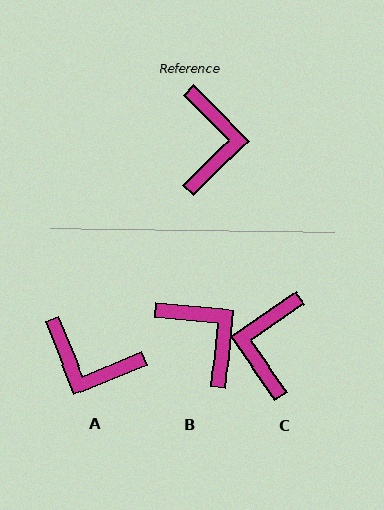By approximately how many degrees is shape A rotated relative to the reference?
Approximately 113 degrees clockwise.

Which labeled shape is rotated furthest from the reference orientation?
C, about 170 degrees away.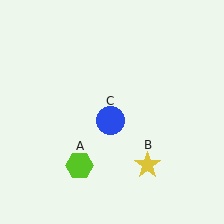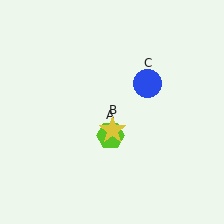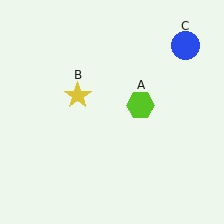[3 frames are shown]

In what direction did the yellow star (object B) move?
The yellow star (object B) moved up and to the left.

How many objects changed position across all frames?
3 objects changed position: lime hexagon (object A), yellow star (object B), blue circle (object C).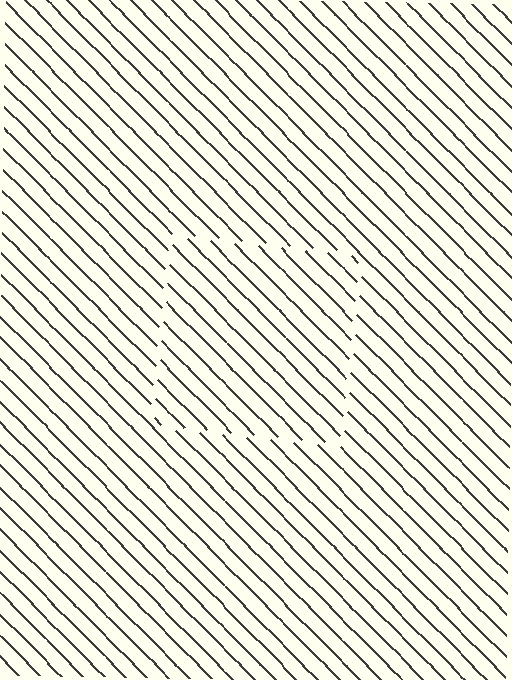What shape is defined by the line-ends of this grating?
An illusory square. The interior of the shape contains the same grating, shifted by half a period — the contour is defined by the phase discontinuity where line-ends from the inner and outer gratings abut.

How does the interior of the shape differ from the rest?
The interior of the shape contains the same grating, shifted by half a period — the contour is defined by the phase discontinuity where line-ends from the inner and outer gratings abut.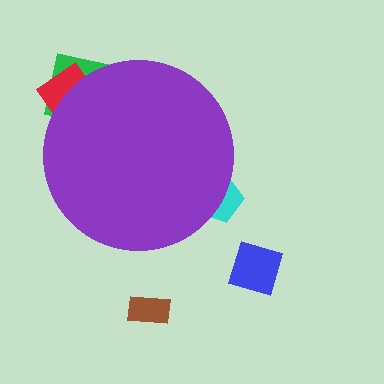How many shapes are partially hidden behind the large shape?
3 shapes are partially hidden.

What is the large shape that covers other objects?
A purple circle.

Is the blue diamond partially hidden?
No, the blue diamond is fully visible.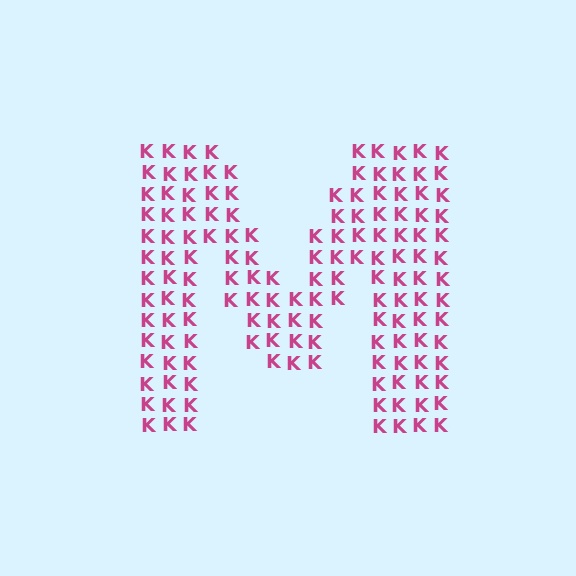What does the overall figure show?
The overall figure shows the letter M.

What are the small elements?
The small elements are letter K's.